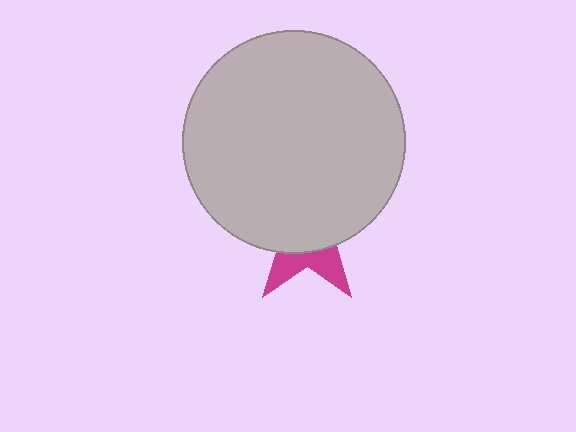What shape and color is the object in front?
The object in front is a light gray circle.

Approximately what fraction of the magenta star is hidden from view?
Roughly 69% of the magenta star is hidden behind the light gray circle.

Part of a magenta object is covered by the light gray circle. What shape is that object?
It is a star.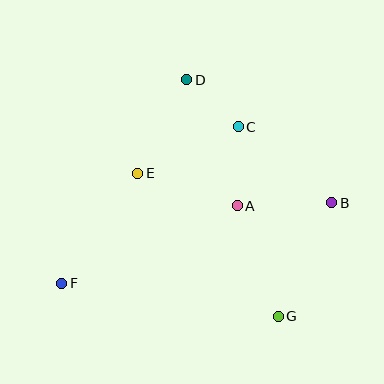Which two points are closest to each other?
Points C and D are closest to each other.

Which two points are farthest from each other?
Points B and F are farthest from each other.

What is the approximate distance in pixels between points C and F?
The distance between C and F is approximately 236 pixels.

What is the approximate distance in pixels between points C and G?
The distance between C and G is approximately 193 pixels.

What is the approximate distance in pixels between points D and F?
The distance between D and F is approximately 239 pixels.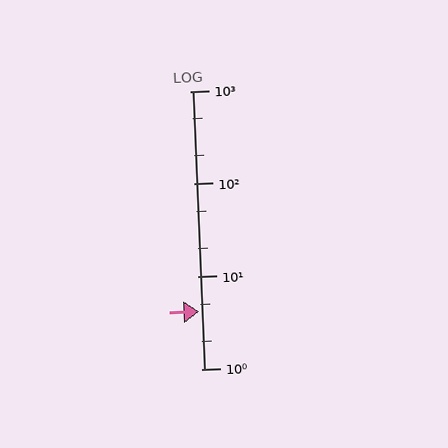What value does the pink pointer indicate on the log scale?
The pointer indicates approximately 4.2.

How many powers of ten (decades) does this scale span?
The scale spans 3 decades, from 1 to 1000.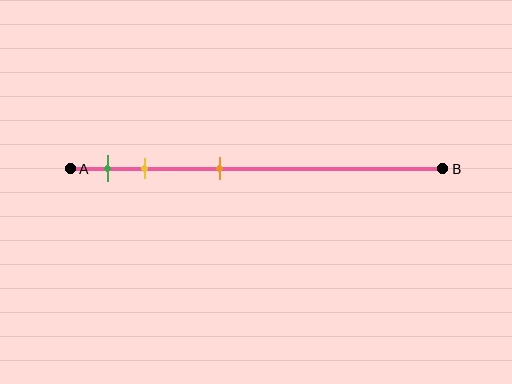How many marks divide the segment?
There are 3 marks dividing the segment.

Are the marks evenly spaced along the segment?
No, the marks are not evenly spaced.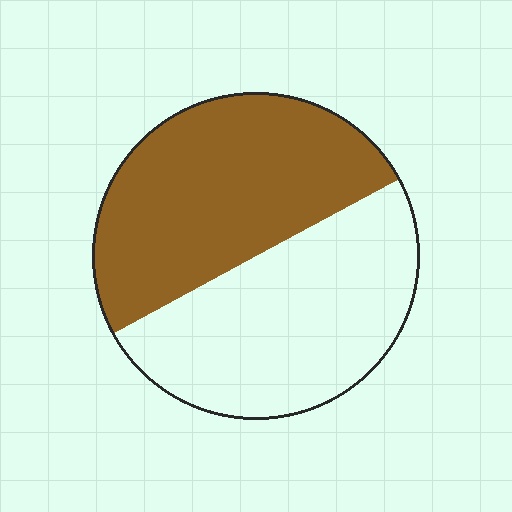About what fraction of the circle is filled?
About one half (1/2).